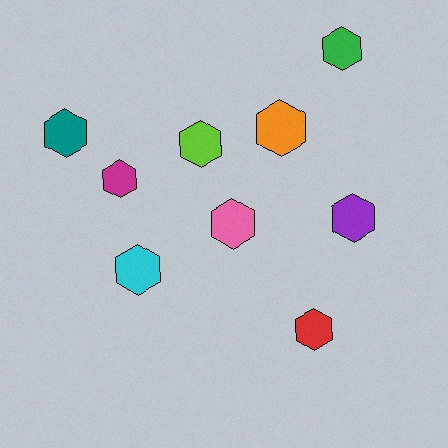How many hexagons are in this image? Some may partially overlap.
There are 9 hexagons.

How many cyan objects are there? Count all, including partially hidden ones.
There is 1 cyan object.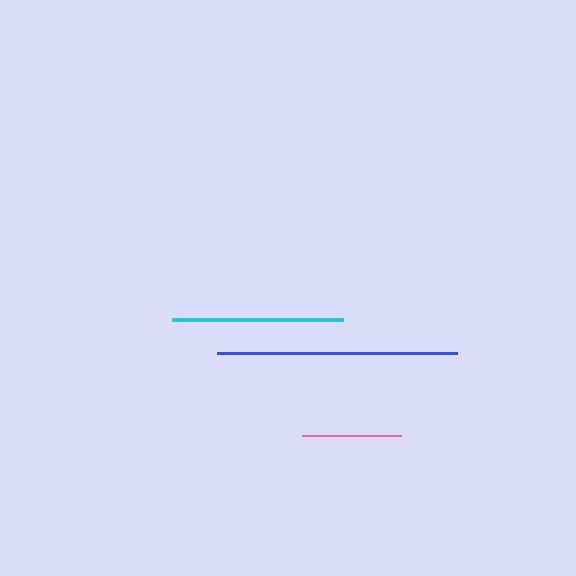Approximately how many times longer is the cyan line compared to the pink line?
The cyan line is approximately 1.7 times the length of the pink line.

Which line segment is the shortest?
The pink line is the shortest at approximately 99 pixels.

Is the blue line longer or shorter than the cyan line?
The blue line is longer than the cyan line.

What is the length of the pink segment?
The pink segment is approximately 99 pixels long.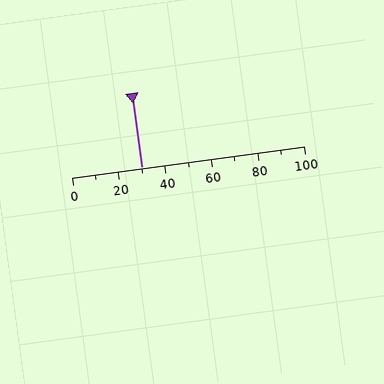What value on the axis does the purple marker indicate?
The marker indicates approximately 30.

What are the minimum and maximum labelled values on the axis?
The axis runs from 0 to 100.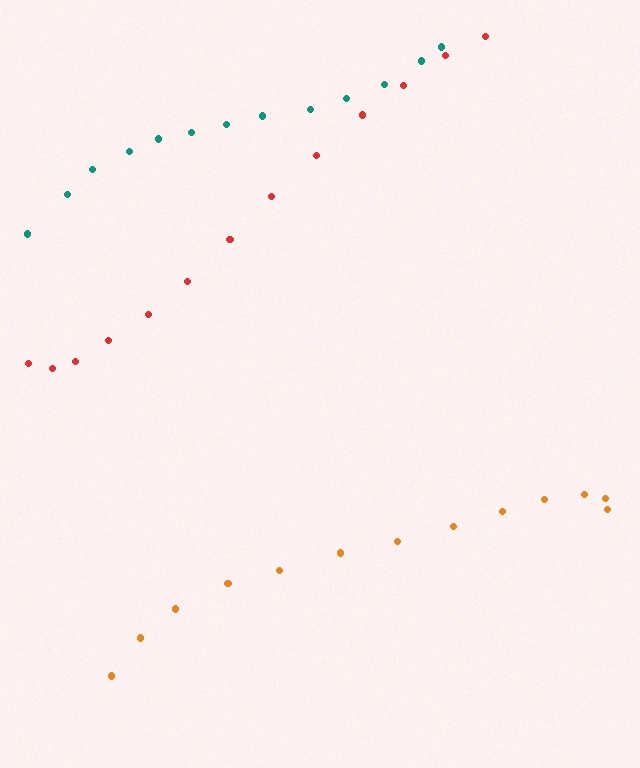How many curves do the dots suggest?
There are 3 distinct paths.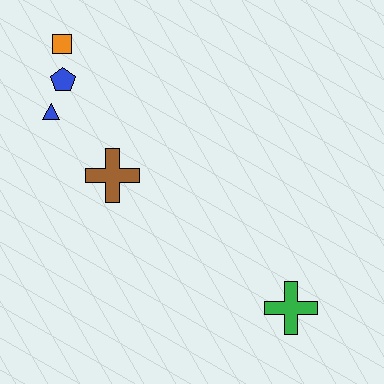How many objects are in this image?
There are 5 objects.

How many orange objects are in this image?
There is 1 orange object.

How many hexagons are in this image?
There are no hexagons.